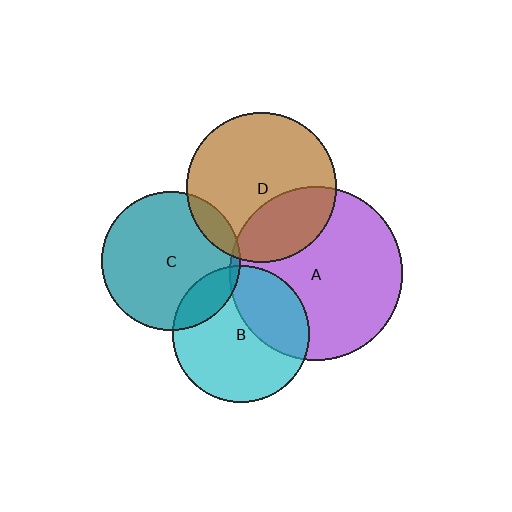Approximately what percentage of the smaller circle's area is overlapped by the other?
Approximately 35%.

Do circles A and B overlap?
Yes.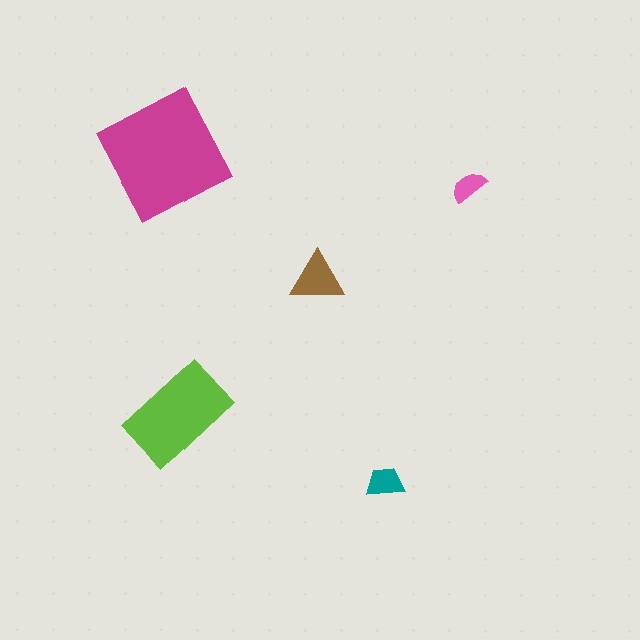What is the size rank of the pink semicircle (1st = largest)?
5th.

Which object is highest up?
The magenta square is topmost.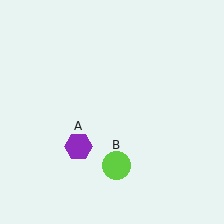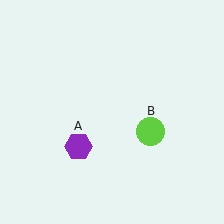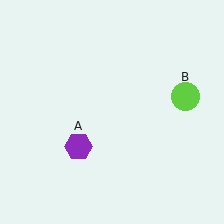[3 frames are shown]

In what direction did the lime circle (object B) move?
The lime circle (object B) moved up and to the right.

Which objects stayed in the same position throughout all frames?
Purple hexagon (object A) remained stationary.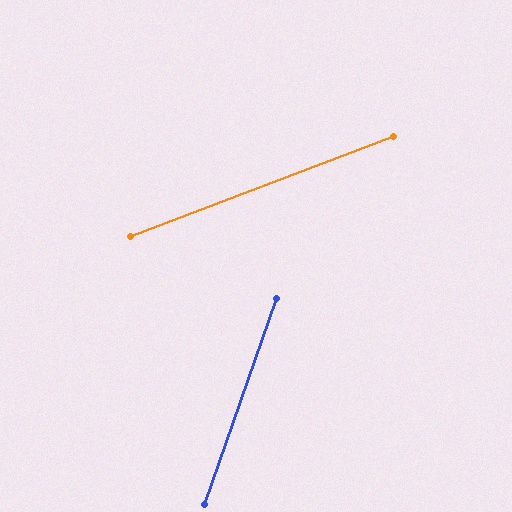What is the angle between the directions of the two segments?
Approximately 50 degrees.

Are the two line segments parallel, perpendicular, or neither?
Neither parallel nor perpendicular — they differ by about 50°.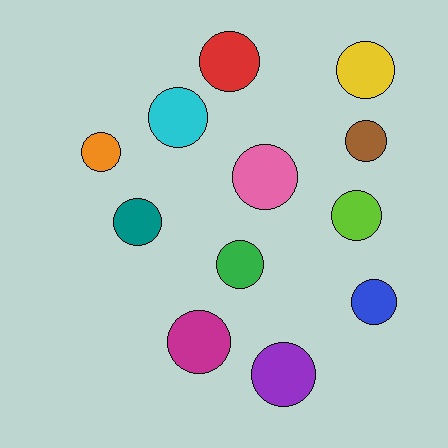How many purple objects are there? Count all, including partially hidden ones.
There is 1 purple object.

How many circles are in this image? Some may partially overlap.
There are 12 circles.